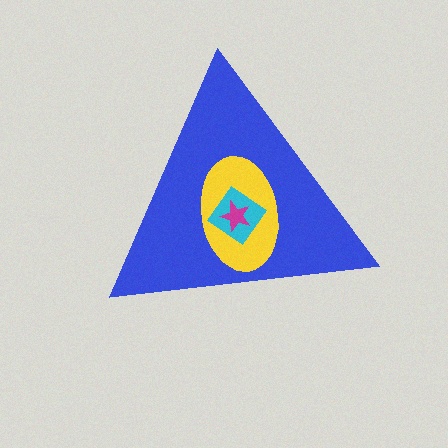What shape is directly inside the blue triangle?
The yellow ellipse.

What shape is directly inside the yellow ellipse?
The cyan diamond.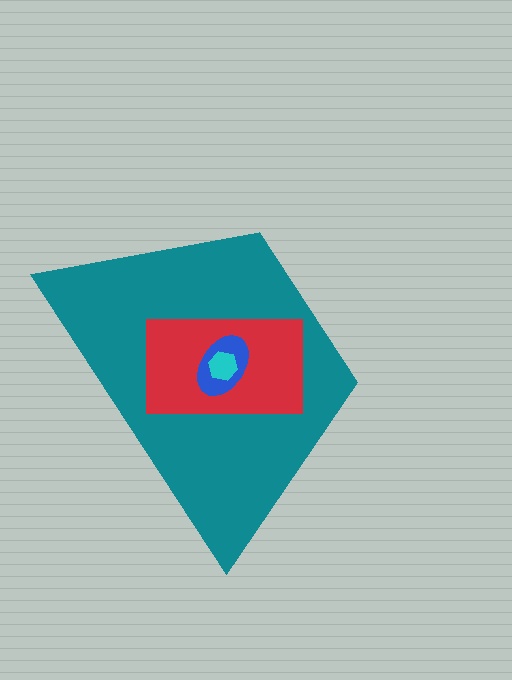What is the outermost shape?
The teal trapezoid.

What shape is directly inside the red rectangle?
The blue ellipse.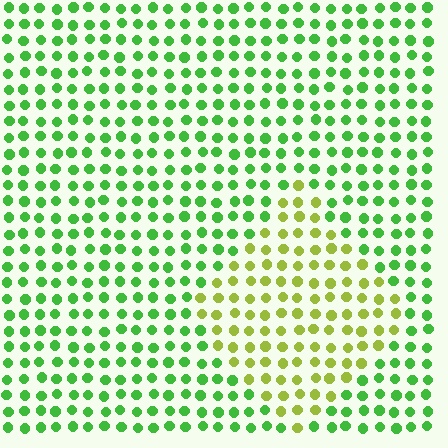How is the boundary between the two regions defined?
The boundary is defined purely by a slight shift in hue (about 43 degrees). Spacing, size, and orientation are identical on both sides.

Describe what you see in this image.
The image is filled with small green elements in a uniform arrangement. A diamond-shaped region is visible where the elements are tinted to a slightly different hue, forming a subtle color boundary.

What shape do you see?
I see a diamond.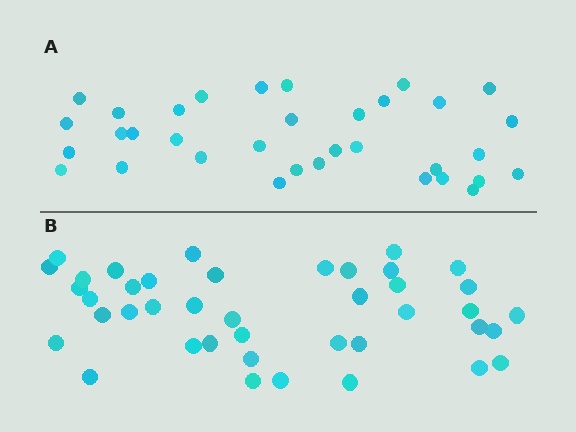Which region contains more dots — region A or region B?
Region B (the bottom region) has more dots.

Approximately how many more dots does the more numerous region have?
Region B has roughly 8 or so more dots than region A.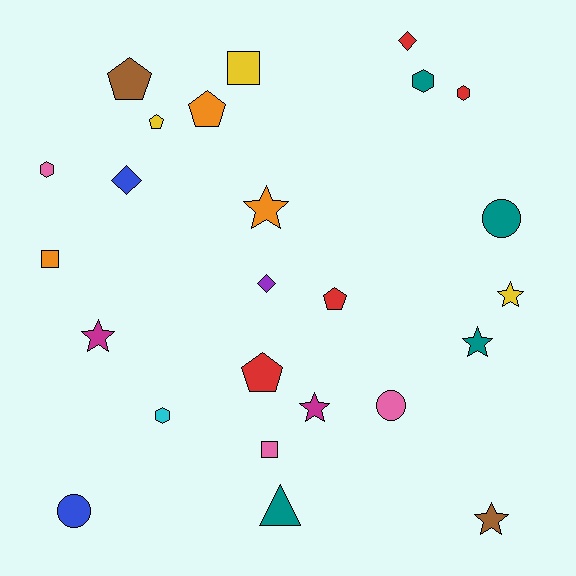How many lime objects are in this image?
There are no lime objects.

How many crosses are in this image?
There are no crosses.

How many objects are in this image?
There are 25 objects.